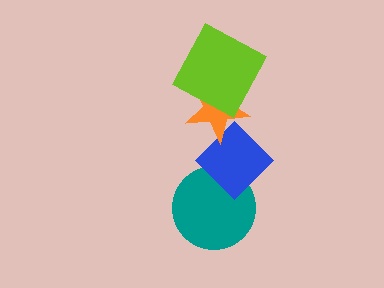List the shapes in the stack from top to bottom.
From top to bottom: the lime square, the orange star, the blue diamond, the teal circle.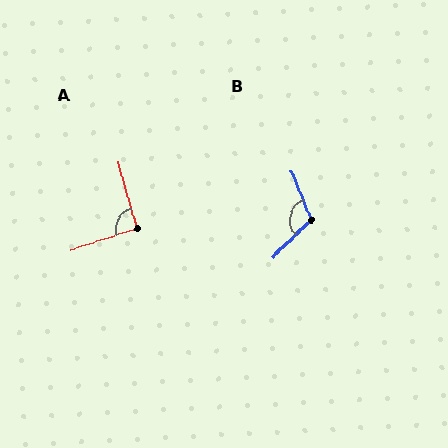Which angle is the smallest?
A, at approximately 93 degrees.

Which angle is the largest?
B, at approximately 113 degrees.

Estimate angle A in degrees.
Approximately 93 degrees.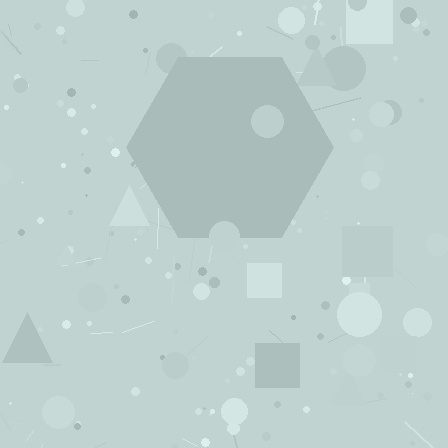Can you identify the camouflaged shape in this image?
The camouflaged shape is a hexagon.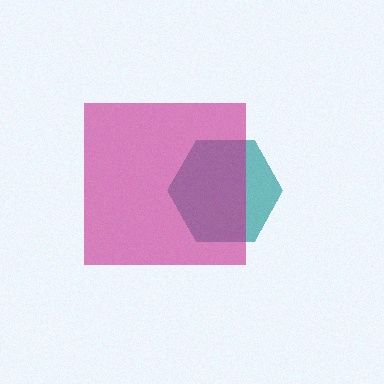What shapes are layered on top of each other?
The layered shapes are: a teal hexagon, a magenta square.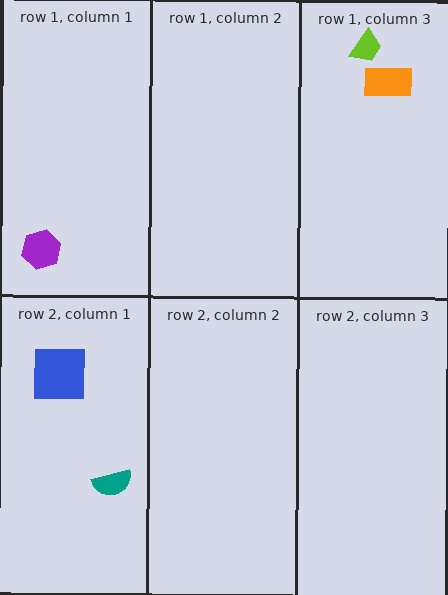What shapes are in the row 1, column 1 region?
The purple hexagon.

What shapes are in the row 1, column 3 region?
The orange rectangle, the lime trapezoid.